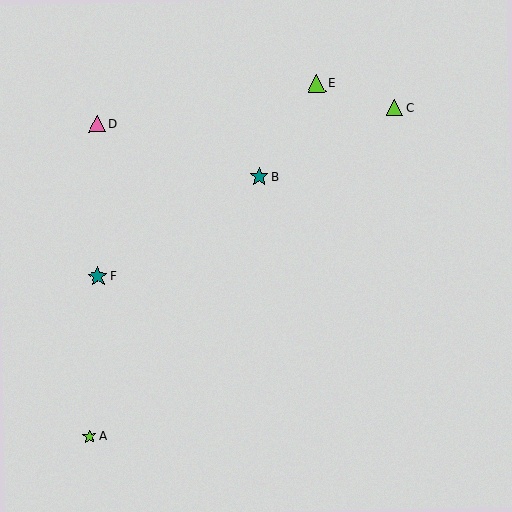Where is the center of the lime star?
The center of the lime star is at (89, 437).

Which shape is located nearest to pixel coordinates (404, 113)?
The lime triangle (labeled C) at (394, 108) is nearest to that location.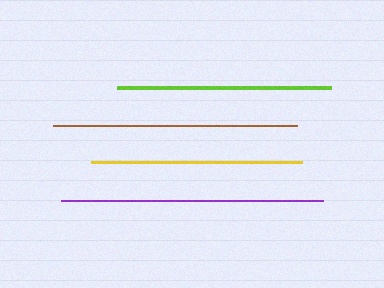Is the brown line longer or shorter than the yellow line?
The brown line is longer than the yellow line.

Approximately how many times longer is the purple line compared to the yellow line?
The purple line is approximately 1.2 times the length of the yellow line.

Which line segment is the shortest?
The yellow line is the shortest at approximately 211 pixels.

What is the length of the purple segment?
The purple segment is approximately 262 pixels long.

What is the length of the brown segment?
The brown segment is approximately 244 pixels long.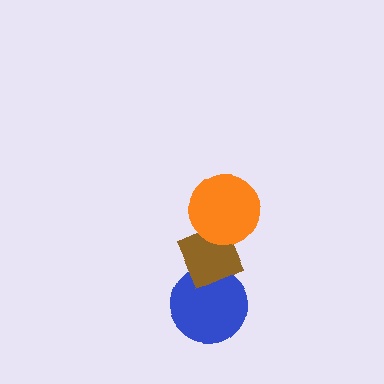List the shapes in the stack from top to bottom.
From top to bottom: the orange circle, the brown diamond, the blue circle.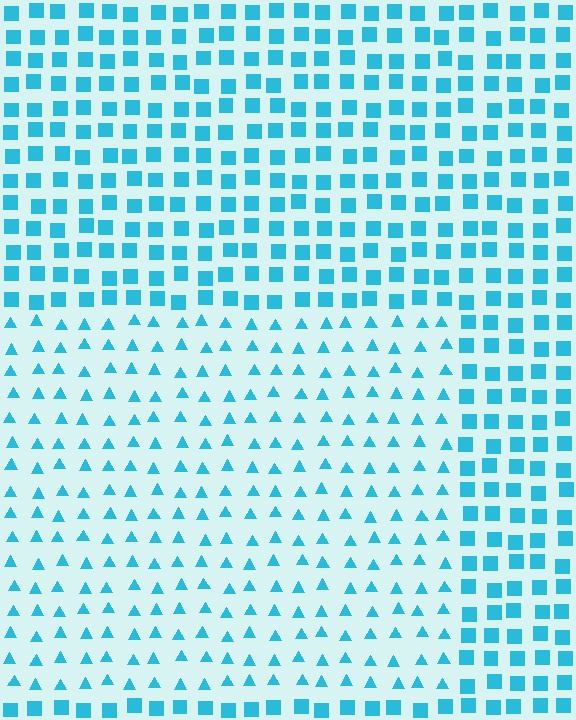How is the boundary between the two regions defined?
The boundary is defined by a change in element shape: triangles inside vs. squares outside. All elements share the same color and spacing.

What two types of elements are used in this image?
The image uses triangles inside the rectangle region and squares outside it.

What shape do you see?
I see a rectangle.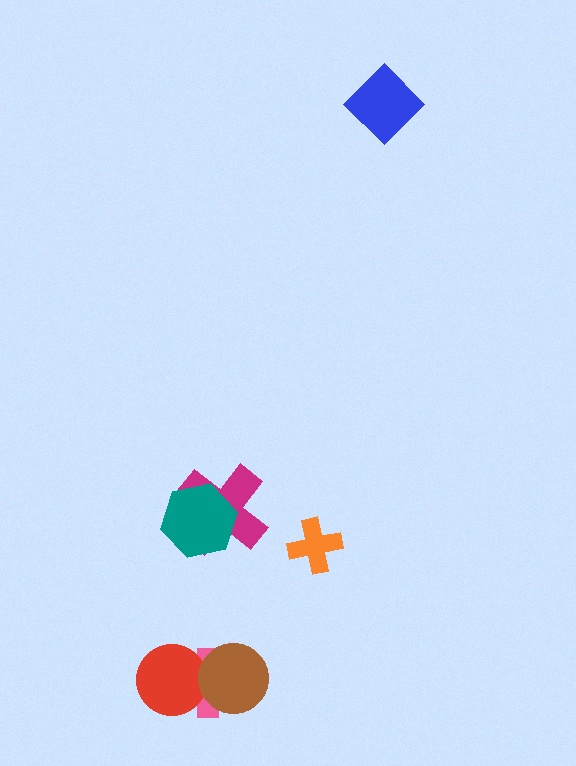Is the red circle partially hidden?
Yes, it is partially covered by another shape.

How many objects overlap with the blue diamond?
0 objects overlap with the blue diamond.